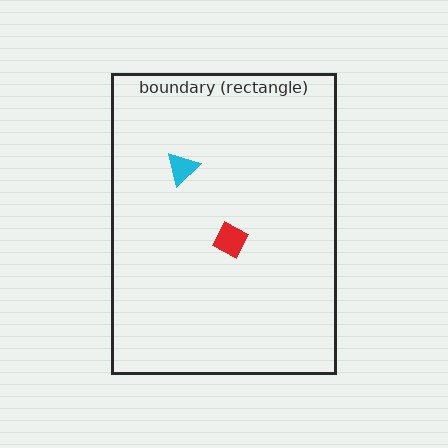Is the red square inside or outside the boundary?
Inside.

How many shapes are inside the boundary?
2 inside, 0 outside.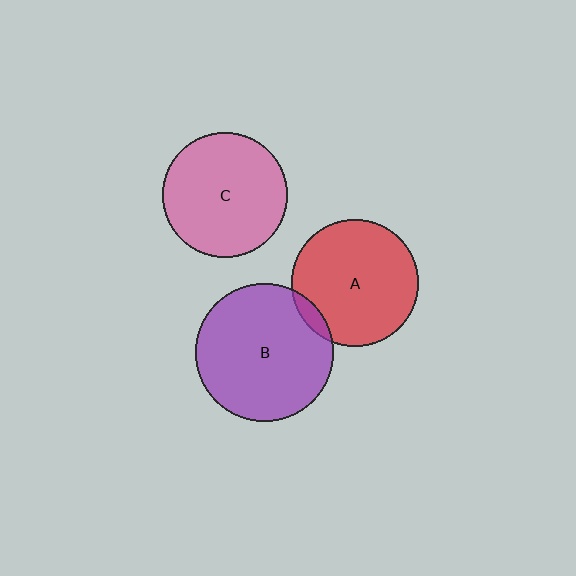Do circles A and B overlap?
Yes.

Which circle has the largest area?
Circle B (purple).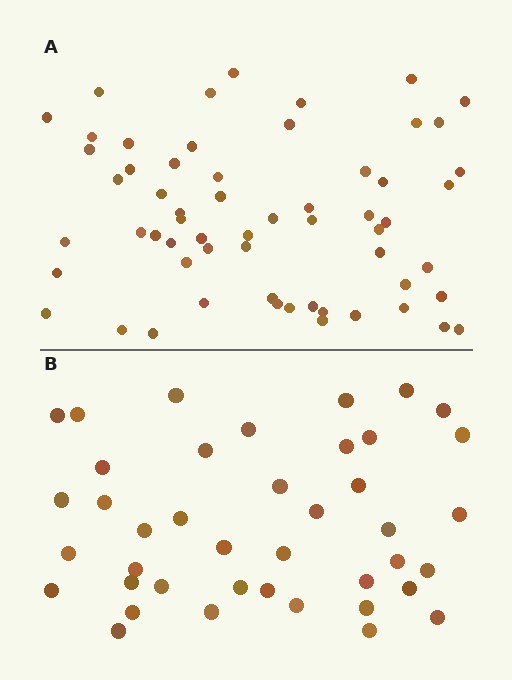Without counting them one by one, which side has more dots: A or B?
Region A (the top region) has more dots.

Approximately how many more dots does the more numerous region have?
Region A has approximately 20 more dots than region B.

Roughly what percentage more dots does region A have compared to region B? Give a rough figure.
About 45% more.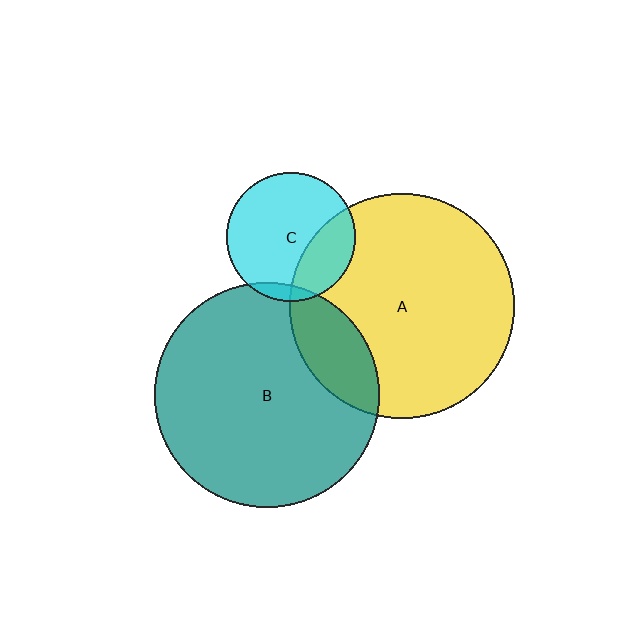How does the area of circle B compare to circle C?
Approximately 3.1 times.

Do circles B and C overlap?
Yes.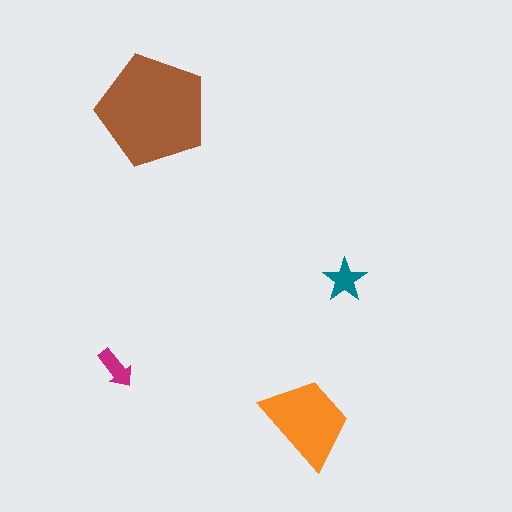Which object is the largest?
The brown pentagon.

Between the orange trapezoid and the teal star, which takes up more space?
The orange trapezoid.